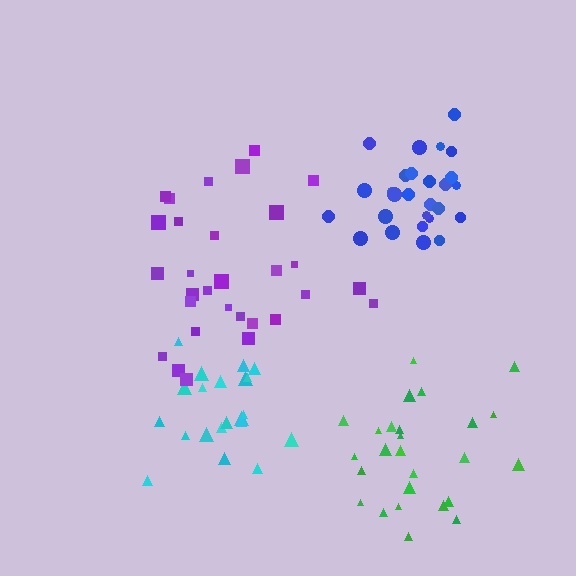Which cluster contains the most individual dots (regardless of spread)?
Purple (30).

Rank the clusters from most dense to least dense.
blue, cyan, purple, green.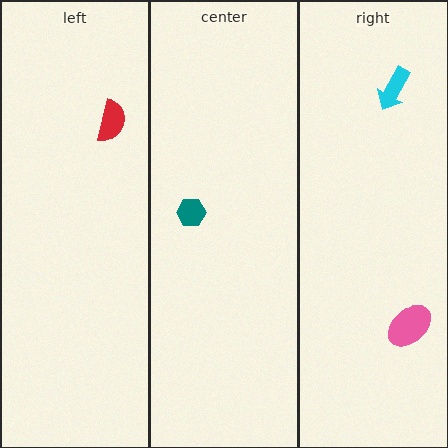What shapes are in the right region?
The pink ellipse, the cyan arrow.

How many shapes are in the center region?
1.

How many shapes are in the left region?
1.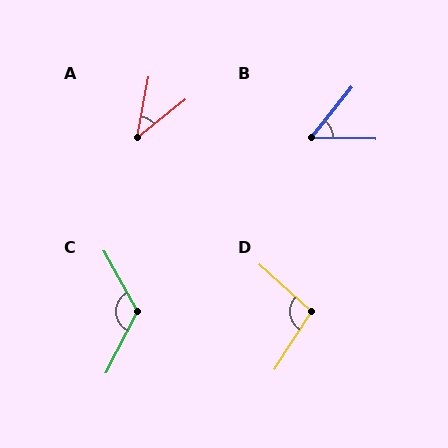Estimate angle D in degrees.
Approximately 99 degrees.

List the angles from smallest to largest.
A (41°), B (53°), D (99°), C (124°).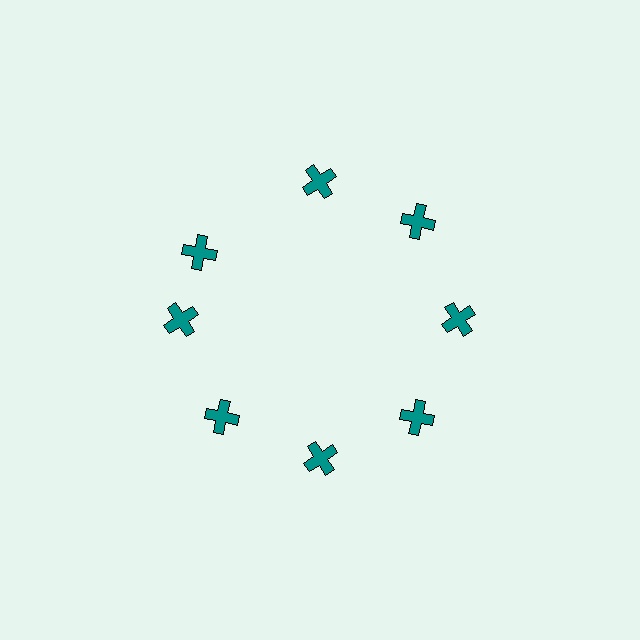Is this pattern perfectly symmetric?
No. The 8 teal crosses are arranged in a ring, but one element near the 10 o'clock position is rotated out of alignment along the ring, breaking the 8-fold rotational symmetry.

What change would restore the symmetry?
The symmetry would be restored by rotating it back into even spacing with its neighbors so that all 8 crosses sit at equal angles and equal distance from the center.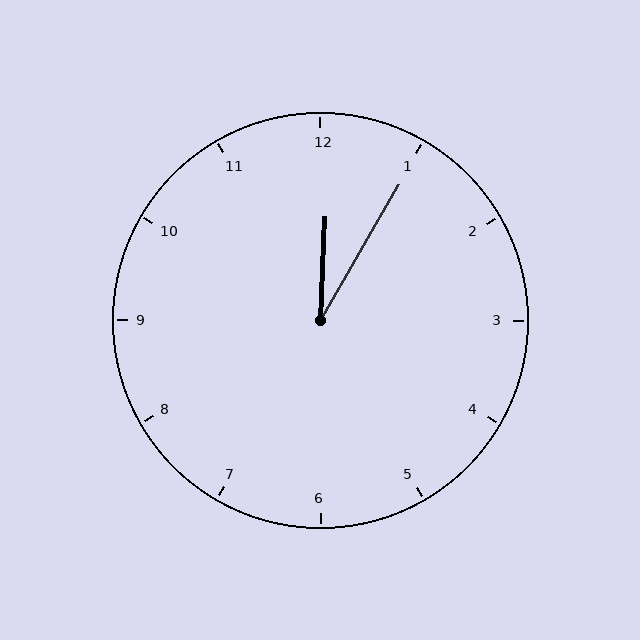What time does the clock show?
12:05.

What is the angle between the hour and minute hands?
Approximately 28 degrees.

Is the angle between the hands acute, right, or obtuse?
It is acute.